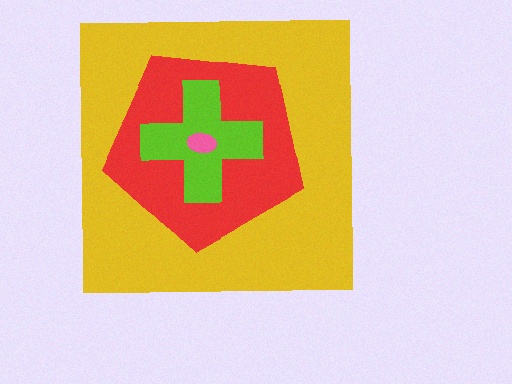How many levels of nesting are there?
4.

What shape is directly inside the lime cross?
The pink ellipse.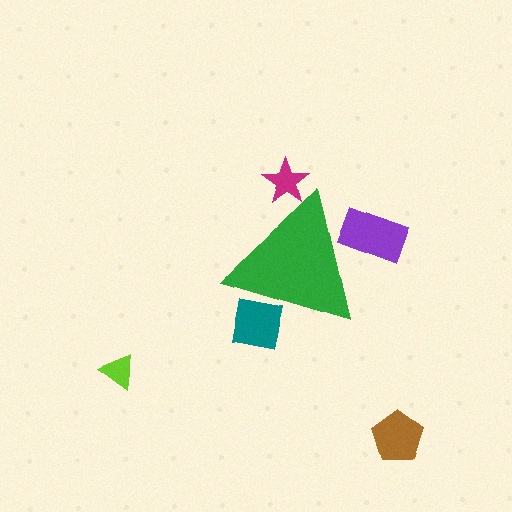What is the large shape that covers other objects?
A green triangle.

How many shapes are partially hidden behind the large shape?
3 shapes are partially hidden.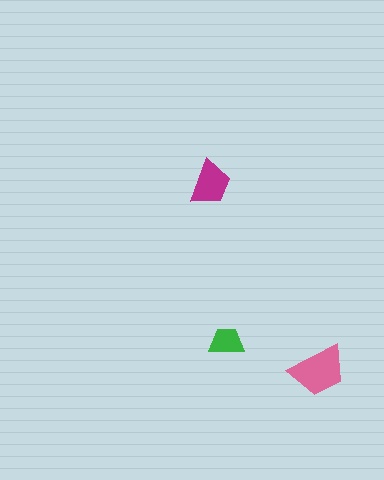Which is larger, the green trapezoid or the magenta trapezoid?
The magenta one.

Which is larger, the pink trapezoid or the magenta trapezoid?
The pink one.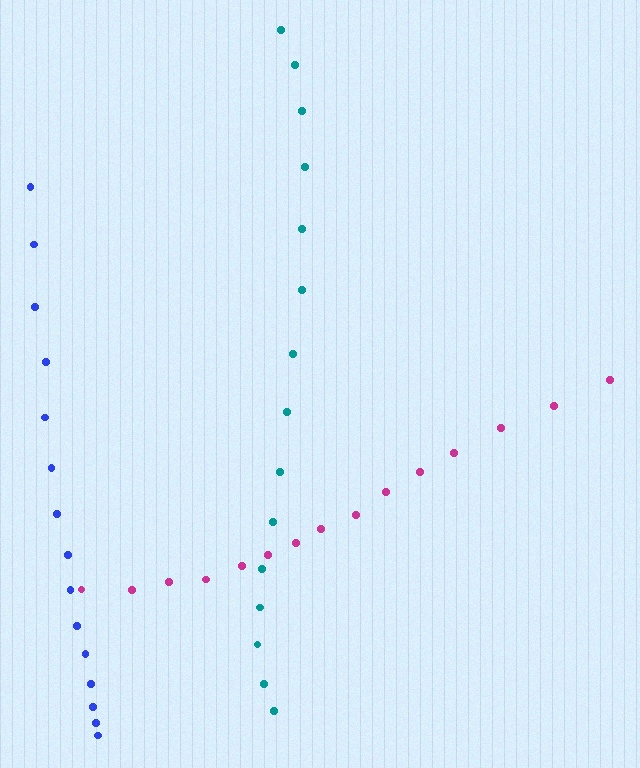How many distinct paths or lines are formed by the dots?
There are 3 distinct paths.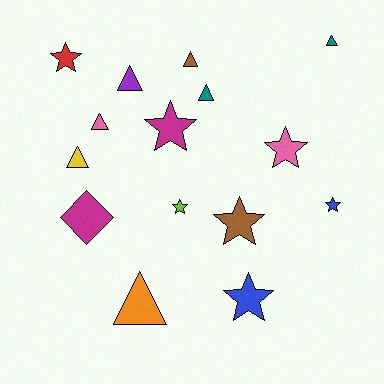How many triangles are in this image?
There are 7 triangles.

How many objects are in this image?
There are 15 objects.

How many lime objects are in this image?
There is 1 lime object.